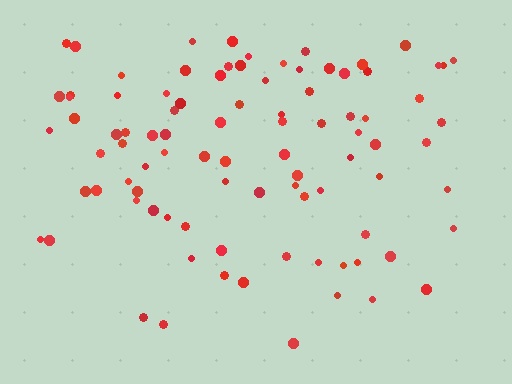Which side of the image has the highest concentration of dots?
The top.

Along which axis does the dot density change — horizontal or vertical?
Vertical.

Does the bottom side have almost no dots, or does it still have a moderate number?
Still a moderate number, just noticeably fewer than the top.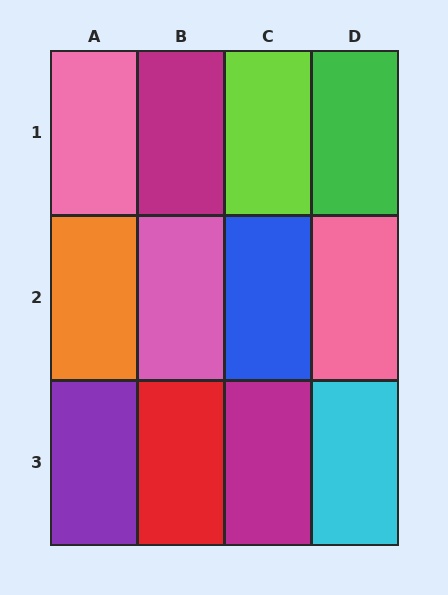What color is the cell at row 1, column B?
Magenta.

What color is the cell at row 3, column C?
Magenta.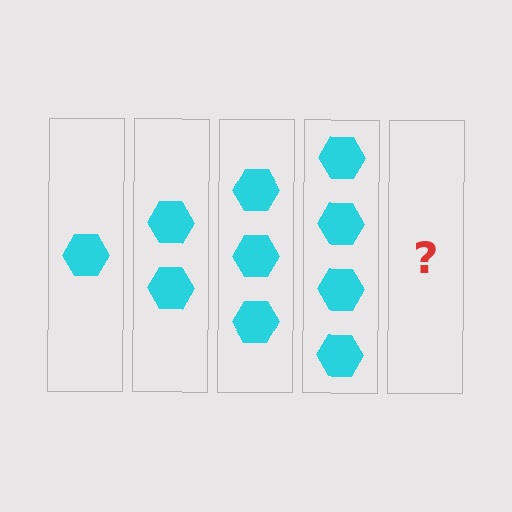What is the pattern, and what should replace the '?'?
The pattern is that each step adds one more hexagon. The '?' should be 5 hexagons.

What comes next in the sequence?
The next element should be 5 hexagons.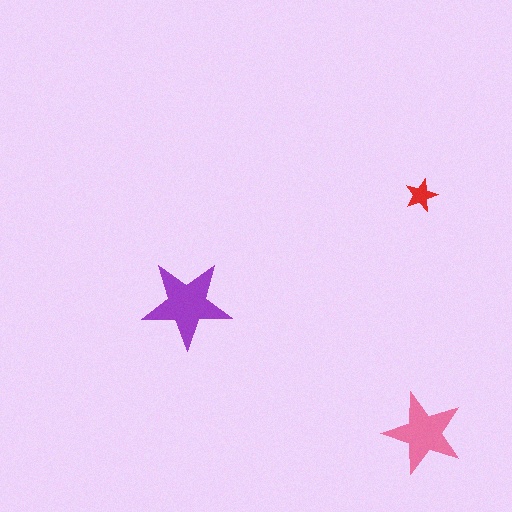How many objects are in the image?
There are 3 objects in the image.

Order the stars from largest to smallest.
the purple one, the pink one, the red one.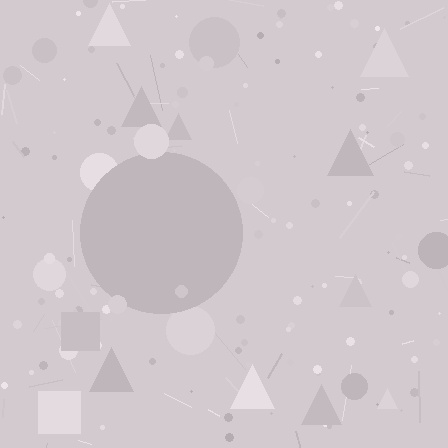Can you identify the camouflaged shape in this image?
The camouflaged shape is a circle.